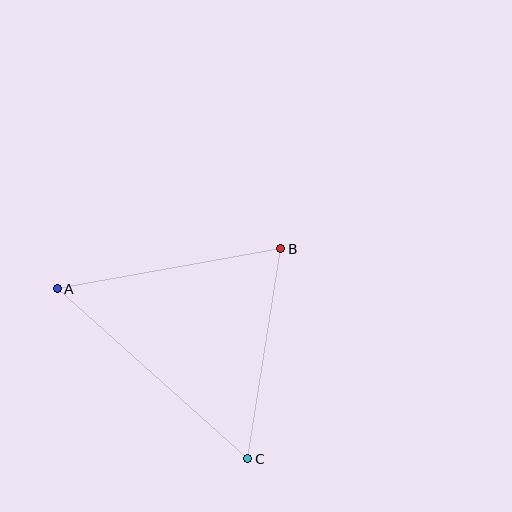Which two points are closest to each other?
Points B and C are closest to each other.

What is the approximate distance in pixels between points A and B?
The distance between A and B is approximately 227 pixels.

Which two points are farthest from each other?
Points A and C are farthest from each other.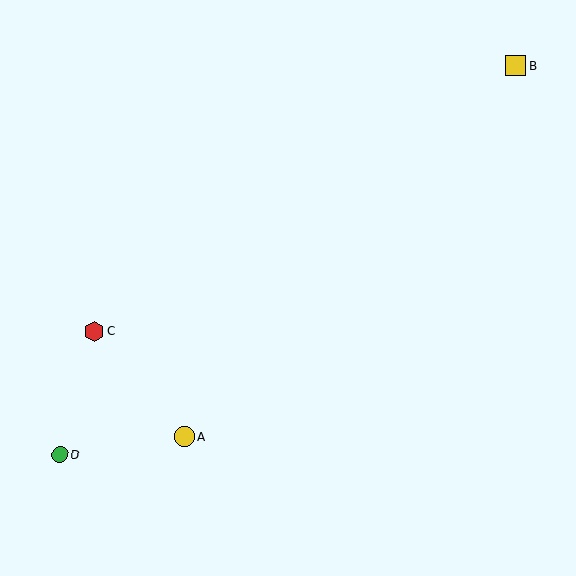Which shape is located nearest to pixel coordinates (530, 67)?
The yellow square (labeled B) at (515, 65) is nearest to that location.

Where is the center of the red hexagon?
The center of the red hexagon is at (94, 331).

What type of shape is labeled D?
Shape D is a green circle.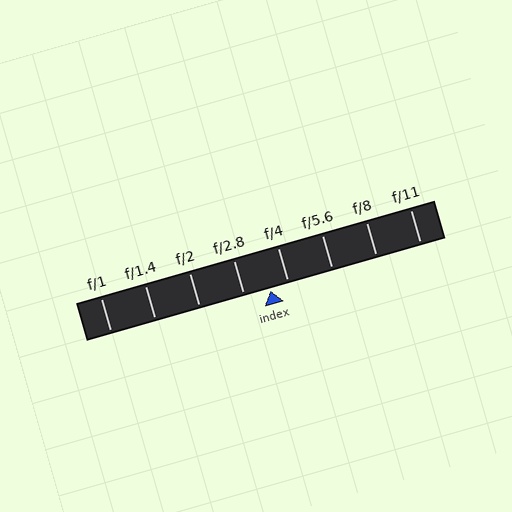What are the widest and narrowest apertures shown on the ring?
The widest aperture shown is f/1 and the narrowest is f/11.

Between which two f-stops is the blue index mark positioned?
The index mark is between f/2.8 and f/4.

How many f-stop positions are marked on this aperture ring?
There are 8 f-stop positions marked.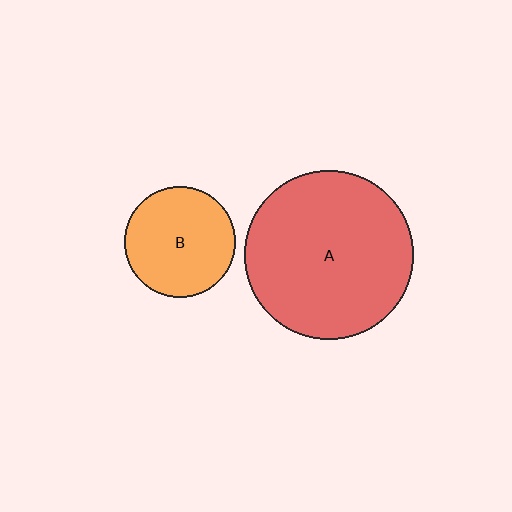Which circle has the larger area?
Circle A (red).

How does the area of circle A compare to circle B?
Approximately 2.3 times.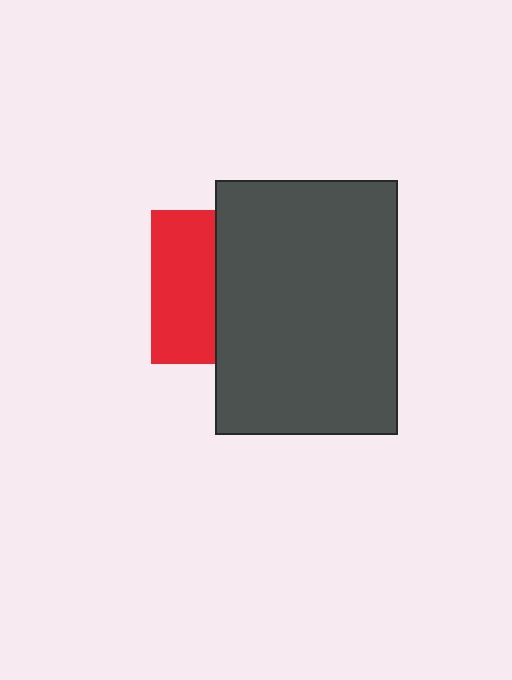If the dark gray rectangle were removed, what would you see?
You would see the complete red square.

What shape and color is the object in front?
The object in front is a dark gray rectangle.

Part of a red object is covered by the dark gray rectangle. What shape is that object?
It is a square.